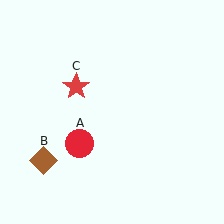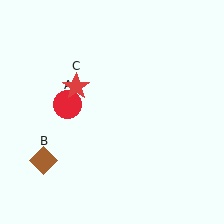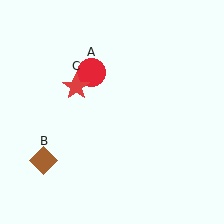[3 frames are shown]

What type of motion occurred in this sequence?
The red circle (object A) rotated clockwise around the center of the scene.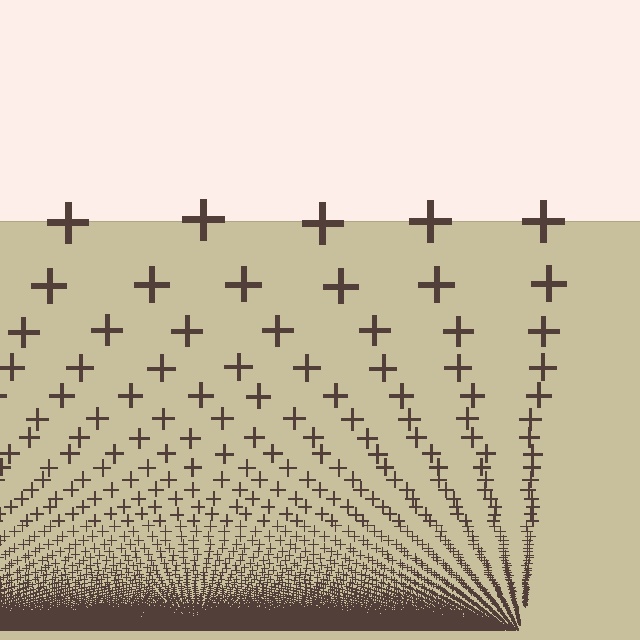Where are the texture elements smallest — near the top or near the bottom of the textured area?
Near the bottom.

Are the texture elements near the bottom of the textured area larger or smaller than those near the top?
Smaller. The gradient is inverted — elements near the bottom are smaller and denser.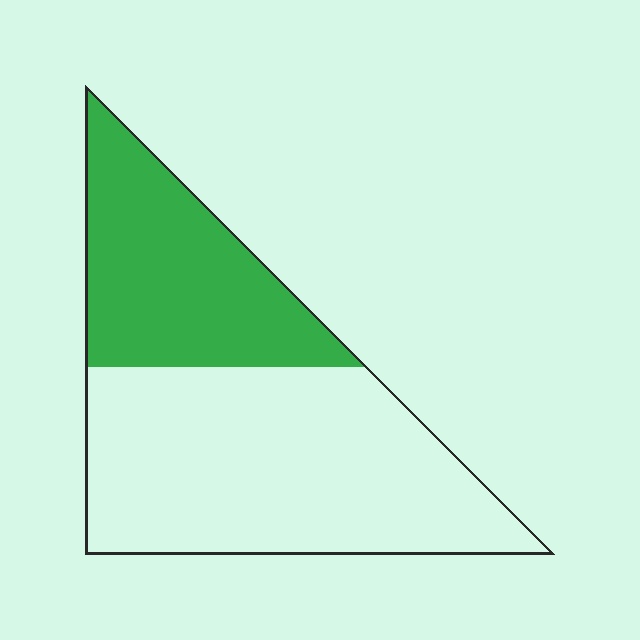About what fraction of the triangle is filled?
About three eighths (3/8).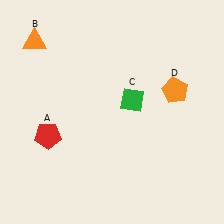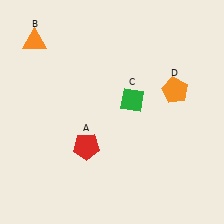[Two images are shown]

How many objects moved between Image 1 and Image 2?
1 object moved between the two images.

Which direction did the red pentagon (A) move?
The red pentagon (A) moved right.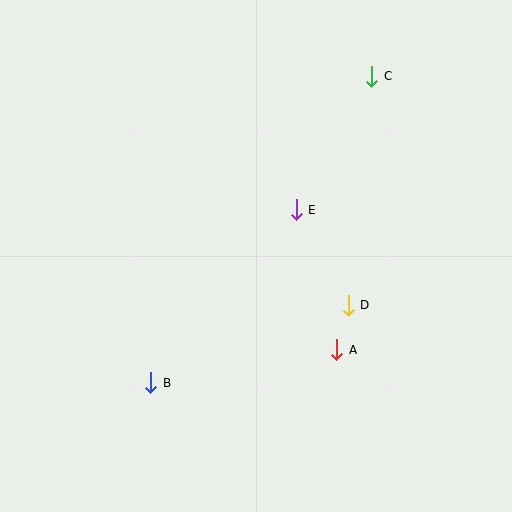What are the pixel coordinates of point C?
Point C is at (372, 76).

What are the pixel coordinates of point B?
Point B is at (151, 383).